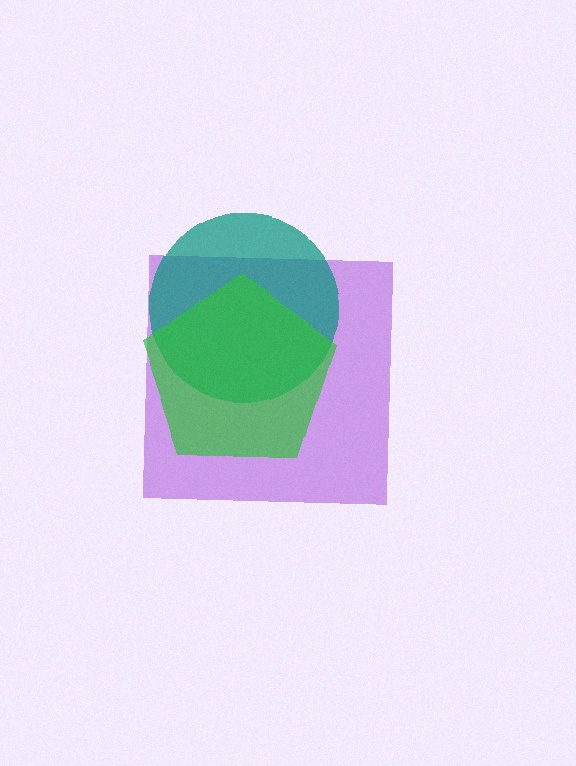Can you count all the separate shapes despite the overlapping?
Yes, there are 3 separate shapes.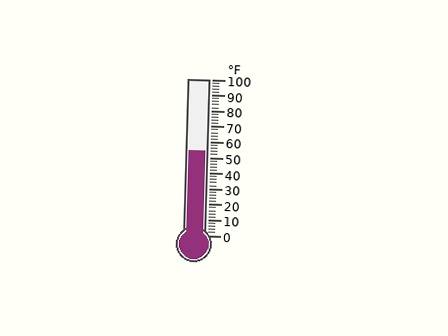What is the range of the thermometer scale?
The thermometer scale ranges from 0°F to 100°F.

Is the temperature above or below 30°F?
The temperature is above 30°F.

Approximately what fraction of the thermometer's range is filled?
The thermometer is filled to approximately 55% of its range.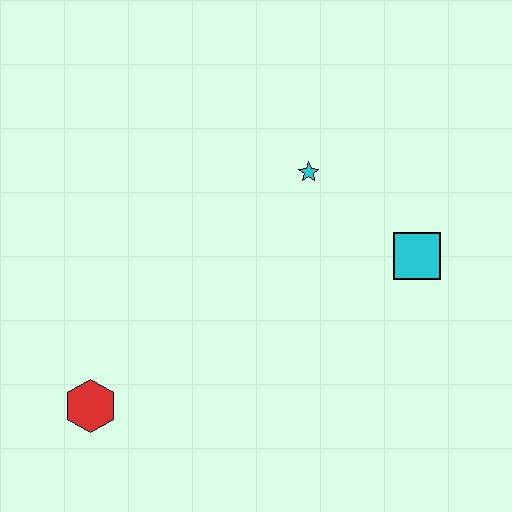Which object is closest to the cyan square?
The cyan star is closest to the cyan square.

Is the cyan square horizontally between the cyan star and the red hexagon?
No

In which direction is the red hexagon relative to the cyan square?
The red hexagon is to the left of the cyan square.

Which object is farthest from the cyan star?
The red hexagon is farthest from the cyan star.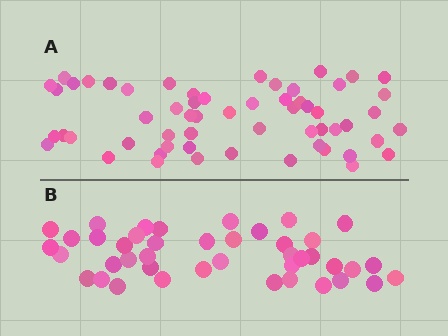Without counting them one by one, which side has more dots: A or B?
Region A (the top region) has more dots.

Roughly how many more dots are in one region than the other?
Region A has approximately 15 more dots than region B.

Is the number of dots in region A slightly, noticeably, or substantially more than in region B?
Region A has noticeably more, but not dramatically so. The ratio is roughly 1.4 to 1.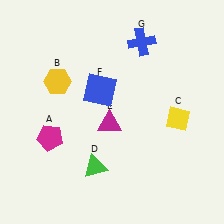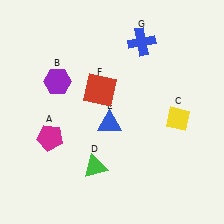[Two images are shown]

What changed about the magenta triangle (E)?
In Image 1, E is magenta. In Image 2, it changed to blue.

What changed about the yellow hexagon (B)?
In Image 1, B is yellow. In Image 2, it changed to purple.